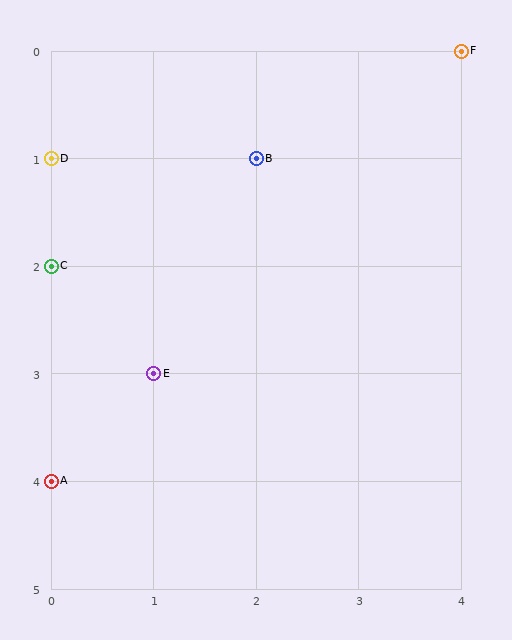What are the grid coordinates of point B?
Point B is at grid coordinates (2, 1).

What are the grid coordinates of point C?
Point C is at grid coordinates (0, 2).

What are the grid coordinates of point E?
Point E is at grid coordinates (1, 3).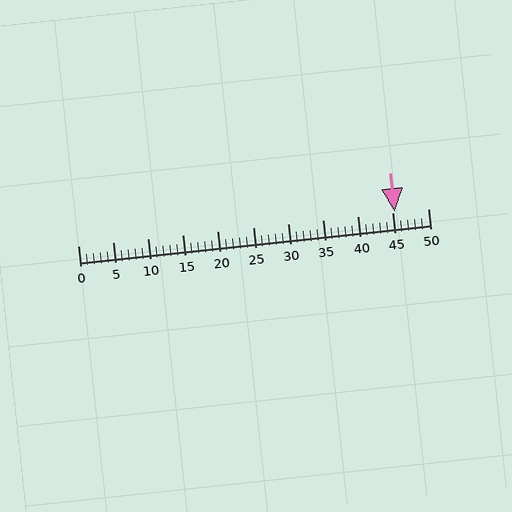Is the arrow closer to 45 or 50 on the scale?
The arrow is closer to 45.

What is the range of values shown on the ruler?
The ruler shows values from 0 to 50.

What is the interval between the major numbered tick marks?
The major tick marks are spaced 5 units apart.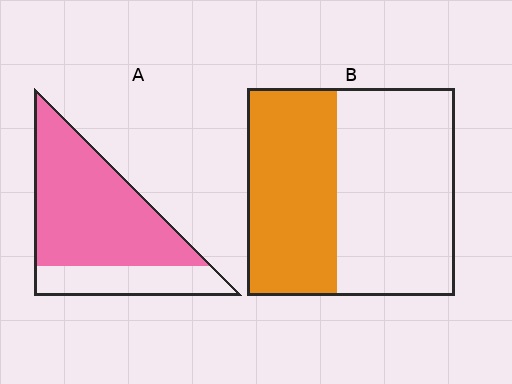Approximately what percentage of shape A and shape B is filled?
A is approximately 75% and B is approximately 45%.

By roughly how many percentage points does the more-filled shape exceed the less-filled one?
By roughly 30 percentage points (A over B).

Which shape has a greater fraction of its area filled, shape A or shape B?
Shape A.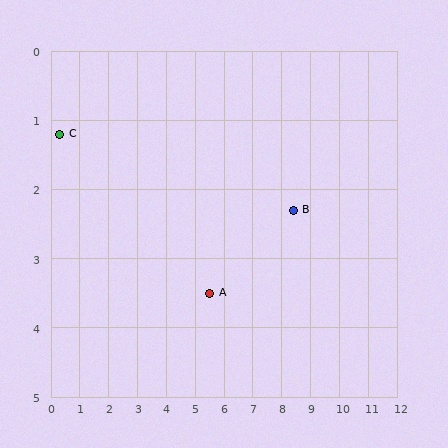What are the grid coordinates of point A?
Point A is at approximately (5.5, 3.5).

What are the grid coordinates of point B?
Point B is at approximately (8.4, 2.3).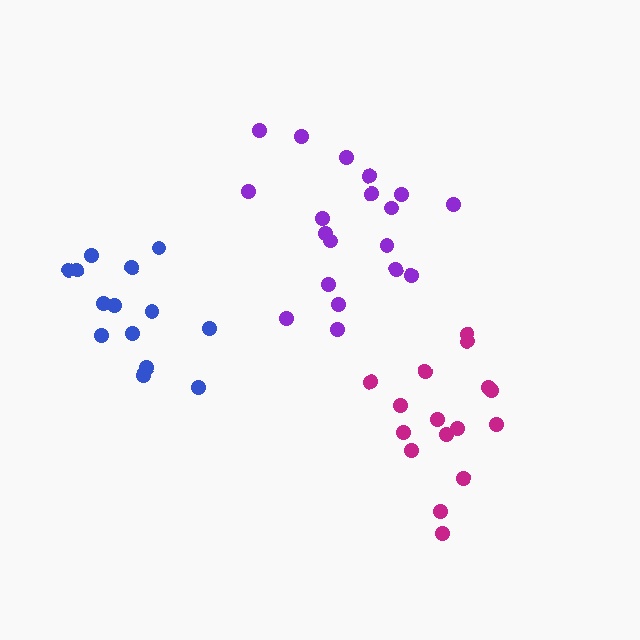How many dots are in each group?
Group 1: 19 dots, Group 2: 14 dots, Group 3: 16 dots (49 total).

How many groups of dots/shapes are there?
There are 3 groups.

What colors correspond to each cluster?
The clusters are colored: purple, blue, magenta.